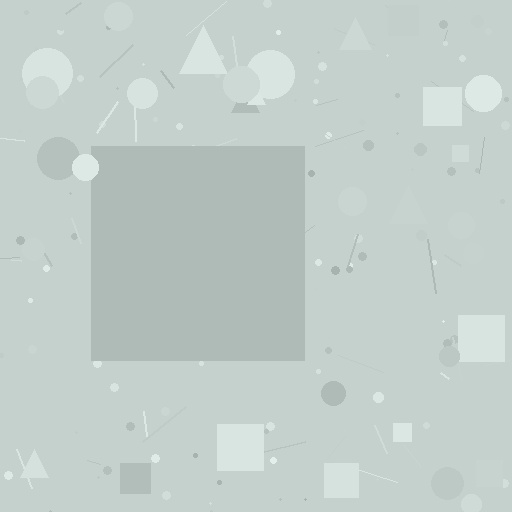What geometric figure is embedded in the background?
A square is embedded in the background.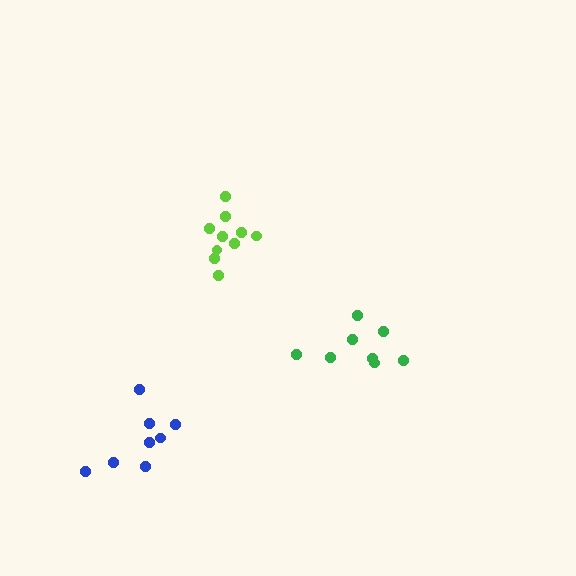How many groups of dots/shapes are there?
There are 3 groups.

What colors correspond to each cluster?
The clusters are colored: lime, blue, green.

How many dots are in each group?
Group 1: 10 dots, Group 2: 8 dots, Group 3: 8 dots (26 total).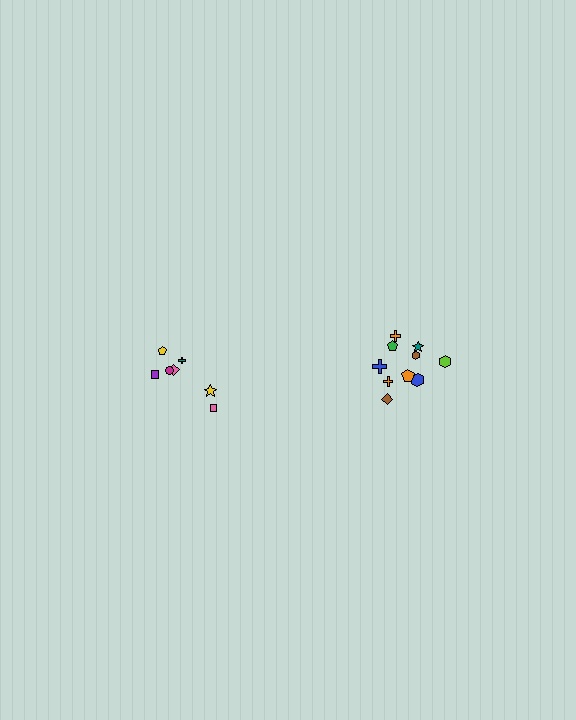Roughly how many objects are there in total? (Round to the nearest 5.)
Roughly 15 objects in total.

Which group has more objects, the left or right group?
The right group.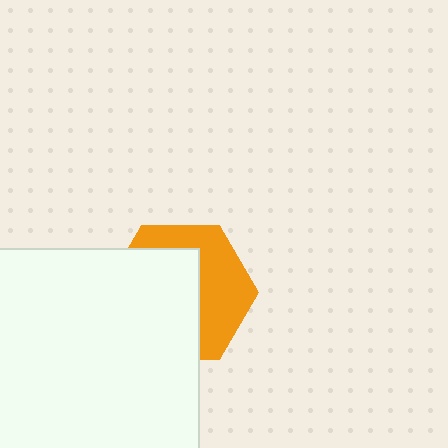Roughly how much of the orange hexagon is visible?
A small part of it is visible (roughly 43%).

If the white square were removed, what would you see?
You would see the complete orange hexagon.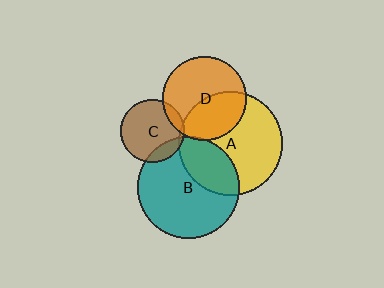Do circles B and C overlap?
Yes.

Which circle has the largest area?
Circle A (yellow).